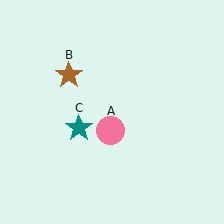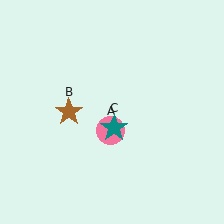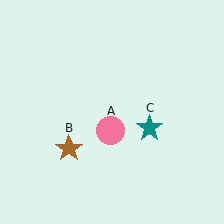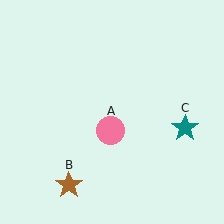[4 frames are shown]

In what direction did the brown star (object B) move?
The brown star (object B) moved down.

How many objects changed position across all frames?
2 objects changed position: brown star (object B), teal star (object C).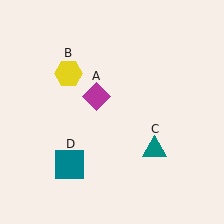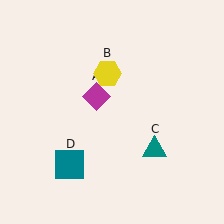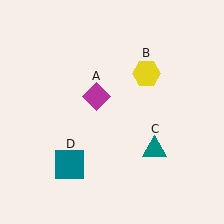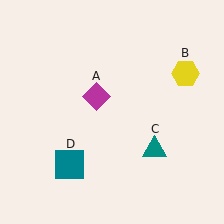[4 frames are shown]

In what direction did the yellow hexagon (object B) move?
The yellow hexagon (object B) moved right.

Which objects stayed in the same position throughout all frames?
Magenta diamond (object A) and teal triangle (object C) and teal square (object D) remained stationary.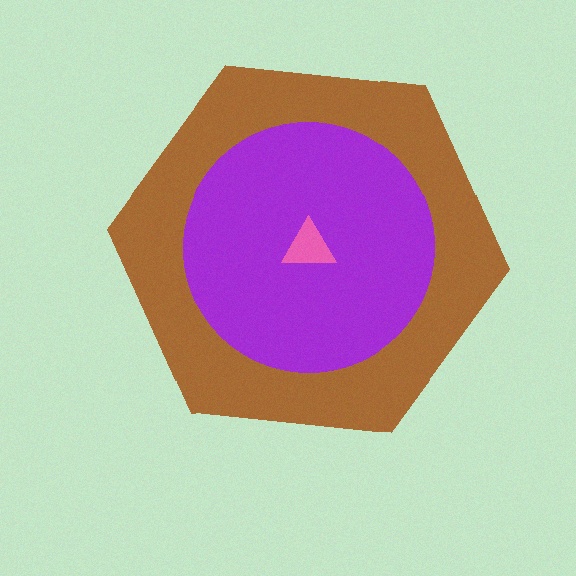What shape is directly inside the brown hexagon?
The purple circle.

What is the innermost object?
The pink triangle.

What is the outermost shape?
The brown hexagon.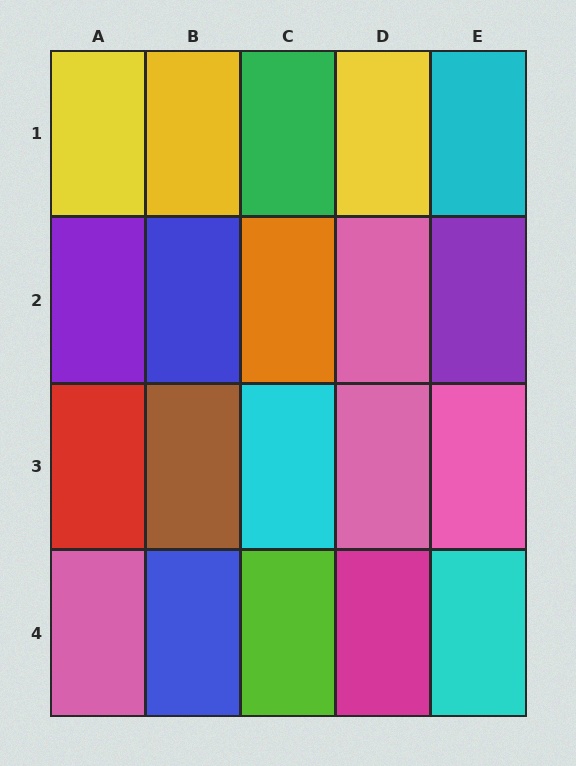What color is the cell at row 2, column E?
Purple.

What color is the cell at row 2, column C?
Orange.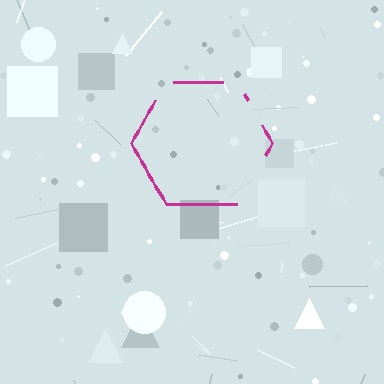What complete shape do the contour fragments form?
The contour fragments form a hexagon.